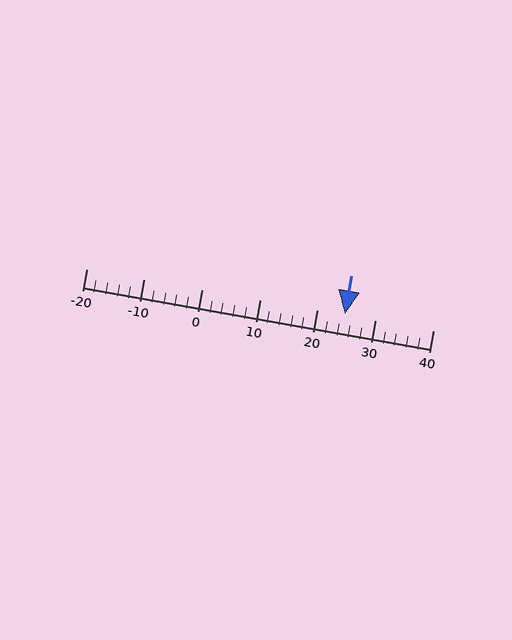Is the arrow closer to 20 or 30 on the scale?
The arrow is closer to 20.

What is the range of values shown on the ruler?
The ruler shows values from -20 to 40.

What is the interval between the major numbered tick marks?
The major tick marks are spaced 10 units apart.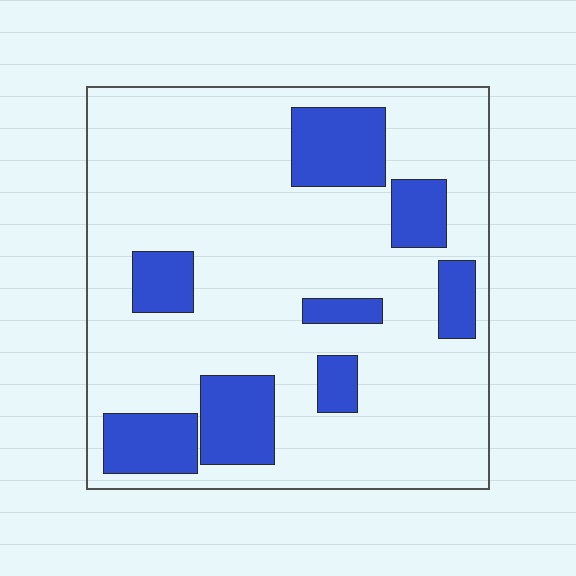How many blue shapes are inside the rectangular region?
8.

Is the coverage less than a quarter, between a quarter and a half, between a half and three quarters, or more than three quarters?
Less than a quarter.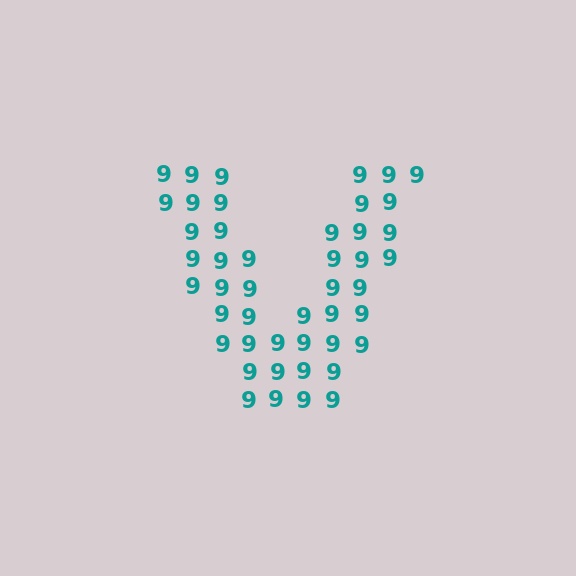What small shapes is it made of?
It is made of small digit 9's.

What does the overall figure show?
The overall figure shows the letter V.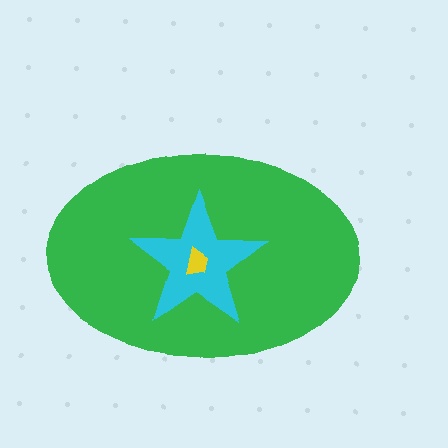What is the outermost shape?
The green ellipse.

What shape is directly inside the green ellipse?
The cyan star.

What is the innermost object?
The yellow trapezoid.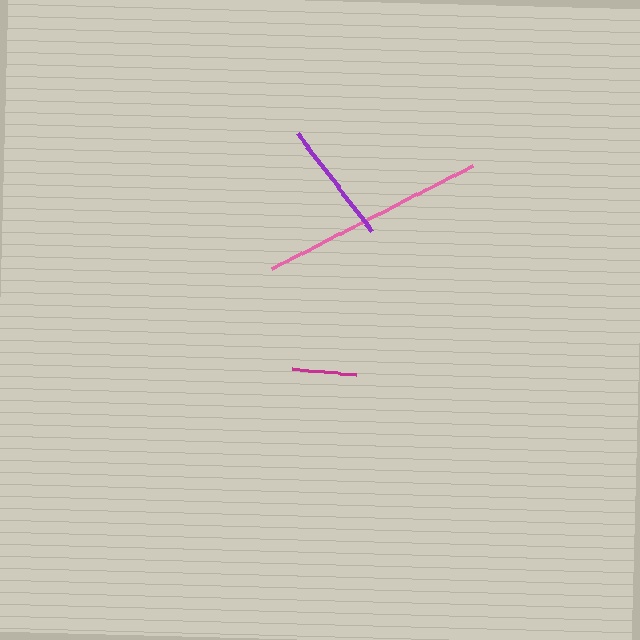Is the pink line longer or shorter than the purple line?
The pink line is longer than the purple line.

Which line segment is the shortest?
The magenta line is the shortest at approximately 64 pixels.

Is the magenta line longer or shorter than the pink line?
The pink line is longer than the magenta line.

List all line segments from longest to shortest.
From longest to shortest: pink, purple, magenta.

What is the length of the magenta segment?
The magenta segment is approximately 64 pixels long.